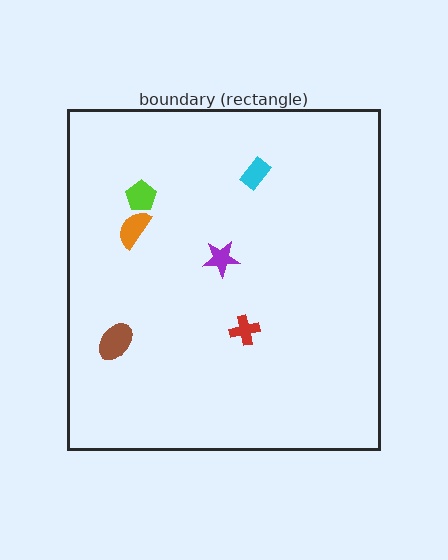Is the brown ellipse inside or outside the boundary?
Inside.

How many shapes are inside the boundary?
6 inside, 0 outside.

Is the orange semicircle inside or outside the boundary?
Inside.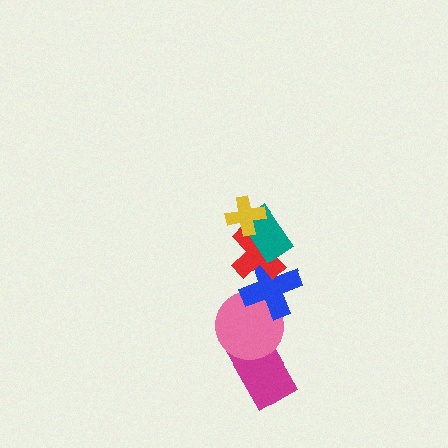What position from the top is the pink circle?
The pink circle is 5th from the top.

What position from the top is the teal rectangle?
The teal rectangle is 2nd from the top.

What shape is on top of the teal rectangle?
The yellow cross is on top of the teal rectangle.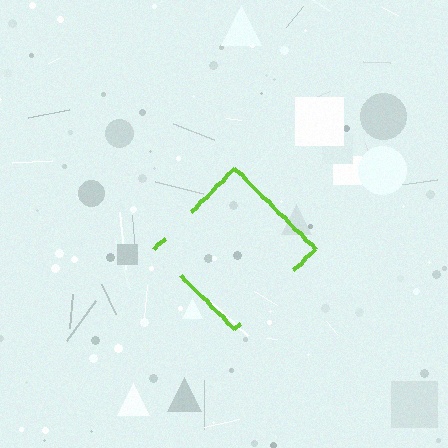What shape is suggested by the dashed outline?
The dashed outline suggests a diamond.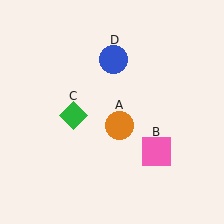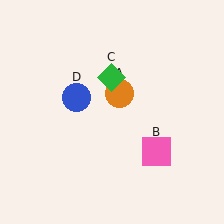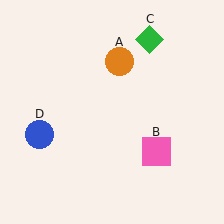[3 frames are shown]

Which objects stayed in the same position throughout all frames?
Pink square (object B) remained stationary.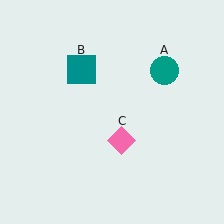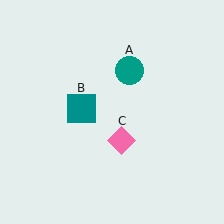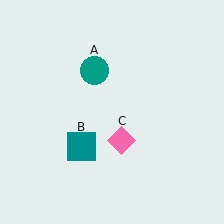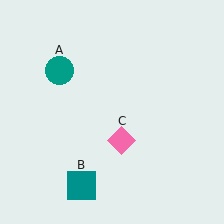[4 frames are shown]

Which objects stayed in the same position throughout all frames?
Pink diamond (object C) remained stationary.